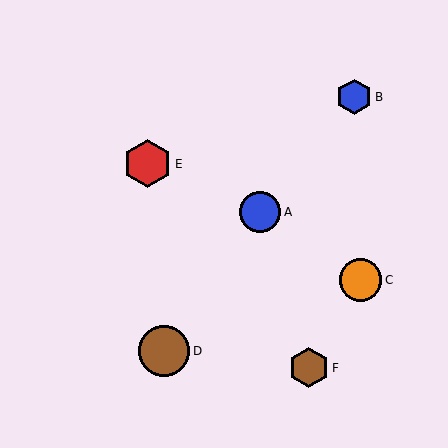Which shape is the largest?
The brown circle (labeled D) is the largest.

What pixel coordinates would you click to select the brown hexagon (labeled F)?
Click at (309, 368) to select the brown hexagon F.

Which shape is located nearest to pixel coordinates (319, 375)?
The brown hexagon (labeled F) at (309, 368) is nearest to that location.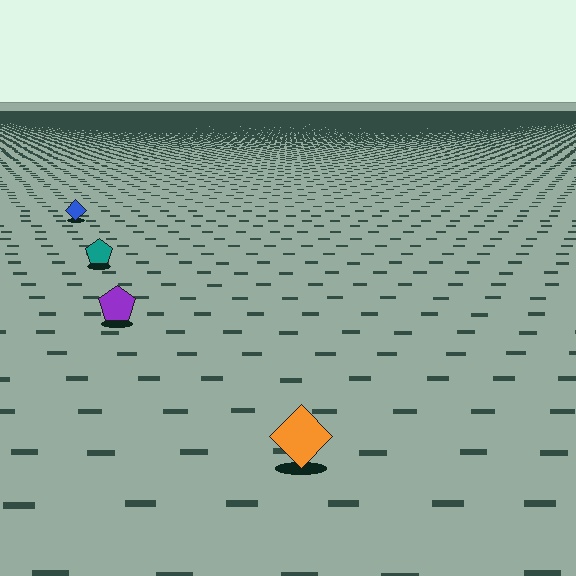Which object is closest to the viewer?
The orange diamond is closest. The texture marks near it are larger and more spread out.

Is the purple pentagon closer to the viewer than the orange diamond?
No. The orange diamond is closer — you can tell from the texture gradient: the ground texture is coarser near it.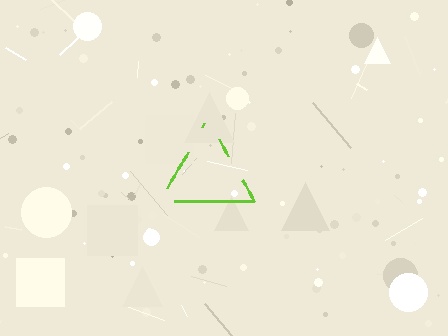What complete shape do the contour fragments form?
The contour fragments form a triangle.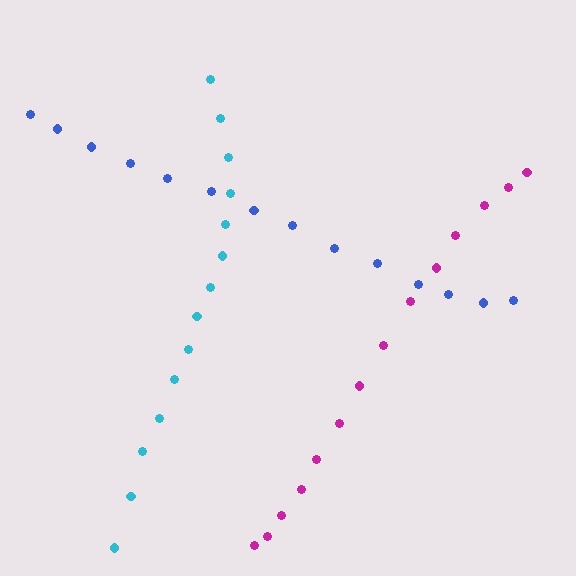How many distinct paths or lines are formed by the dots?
There are 3 distinct paths.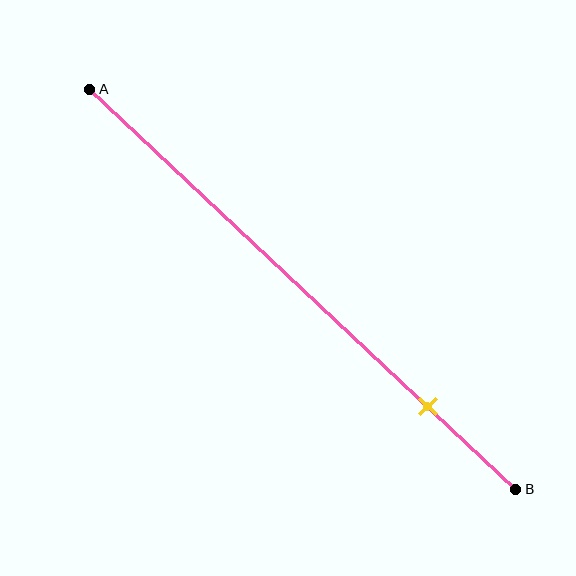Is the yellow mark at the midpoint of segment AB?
No, the mark is at about 80% from A, not at the 50% midpoint.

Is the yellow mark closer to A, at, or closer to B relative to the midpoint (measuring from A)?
The yellow mark is closer to point B than the midpoint of segment AB.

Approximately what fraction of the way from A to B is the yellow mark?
The yellow mark is approximately 80% of the way from A to B.